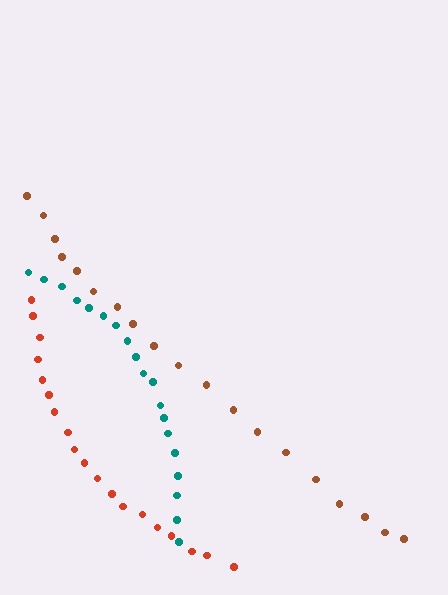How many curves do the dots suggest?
There are 3 distinct paths.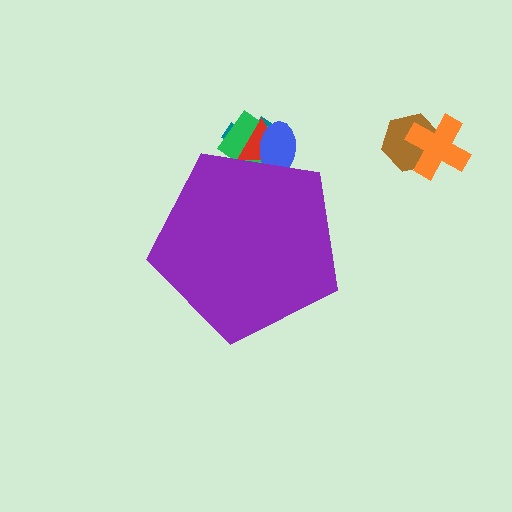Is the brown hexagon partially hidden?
No, the brown hexagon is fully visible.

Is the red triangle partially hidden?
Yes, the red triangle is partially hidden behind the purple pentagon.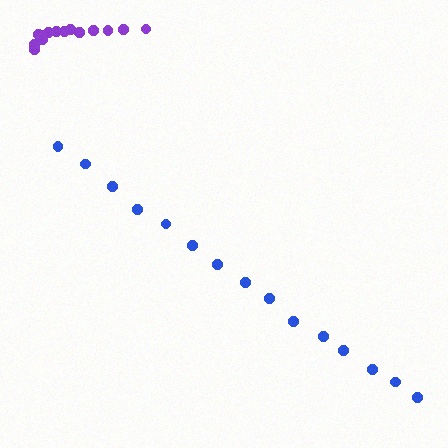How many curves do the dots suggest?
There are 2 distinct paths.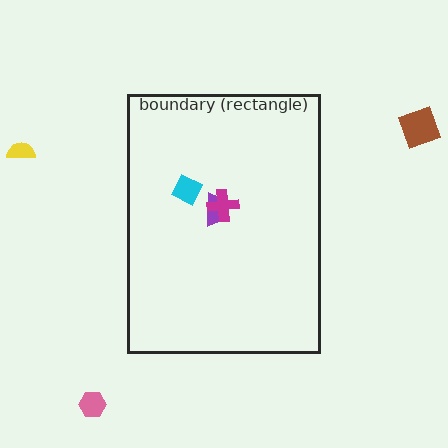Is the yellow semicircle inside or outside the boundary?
Outside.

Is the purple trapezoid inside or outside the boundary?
Inside.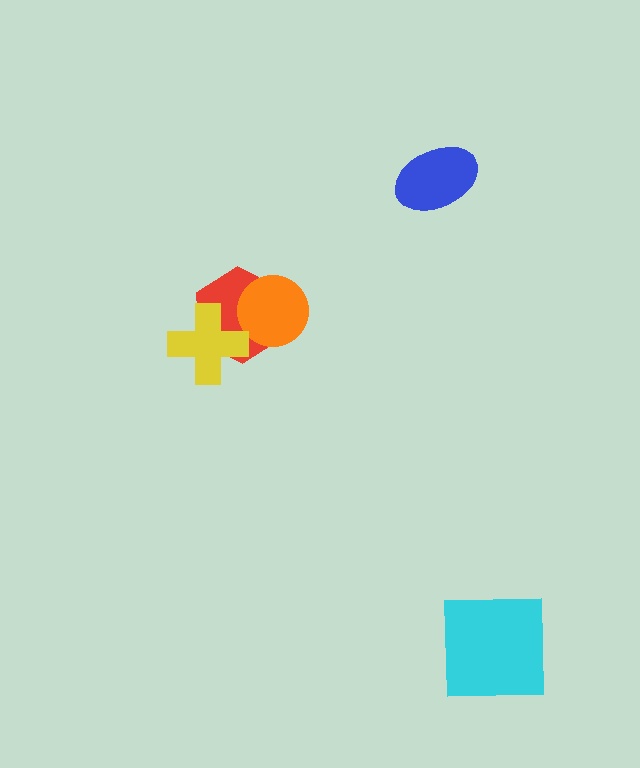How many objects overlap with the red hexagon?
2 objects overlap with the red hexagon.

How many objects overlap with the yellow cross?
1 object overlaps with the yellow cross.